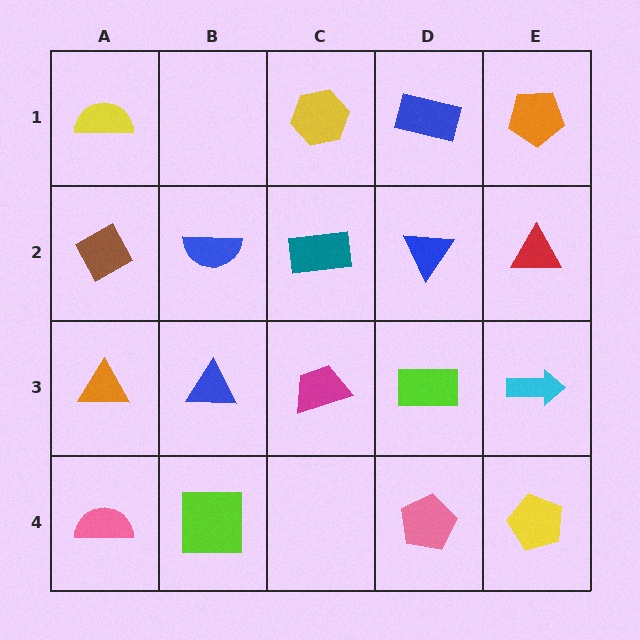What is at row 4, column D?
A pink pentagon.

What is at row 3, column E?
A cyan arrow.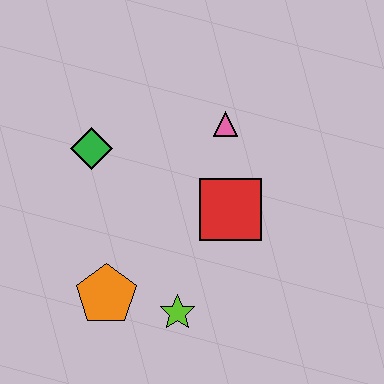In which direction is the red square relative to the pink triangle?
The red square is below the pink triangle.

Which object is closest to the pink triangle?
The red square is closest to the pink triangle.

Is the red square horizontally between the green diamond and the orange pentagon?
No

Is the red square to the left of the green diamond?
No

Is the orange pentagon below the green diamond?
Yes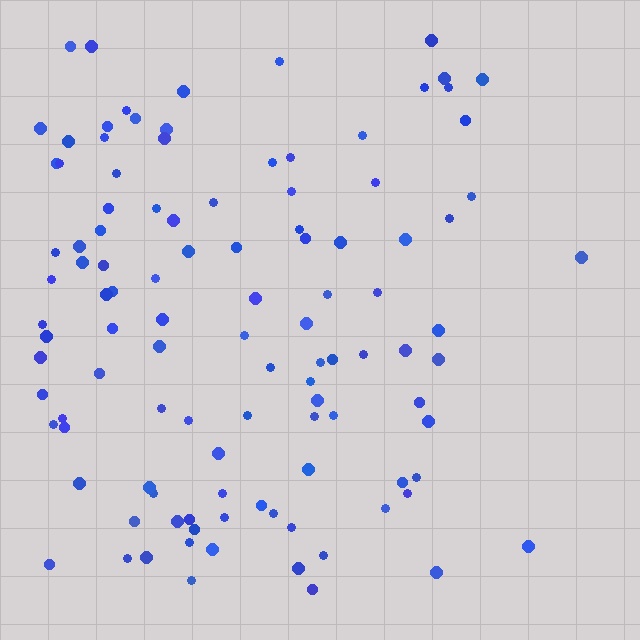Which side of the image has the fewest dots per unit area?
The right.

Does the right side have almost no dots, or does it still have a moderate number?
Still a moderate number, just noticeably fewer than the left.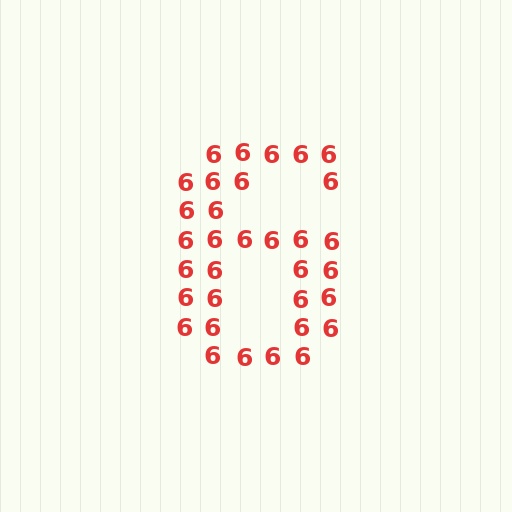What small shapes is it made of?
It is made of small digit 6's.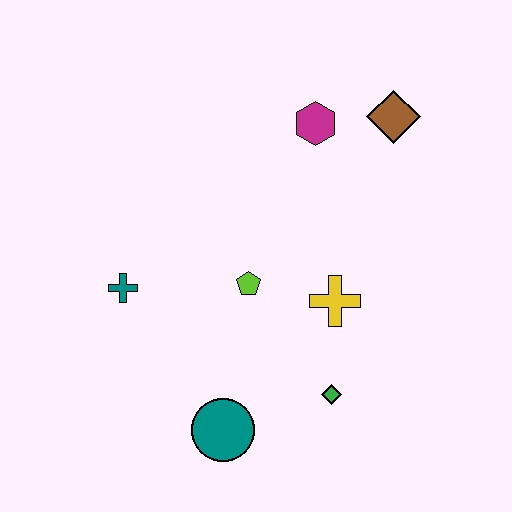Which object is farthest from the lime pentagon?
The brown diamond is farthest from the lime pentagon.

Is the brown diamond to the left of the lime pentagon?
No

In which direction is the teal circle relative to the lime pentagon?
The teal circle is below the lime pentagon.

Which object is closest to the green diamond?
The yellow cross is closest to the green diamond.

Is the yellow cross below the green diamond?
No